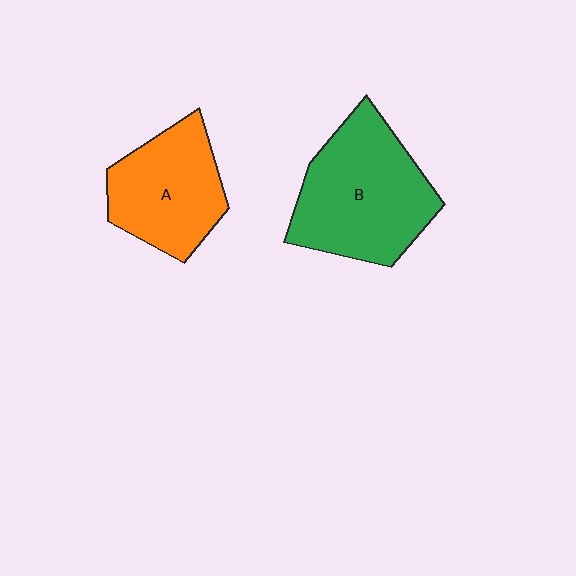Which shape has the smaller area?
Shape A (orange).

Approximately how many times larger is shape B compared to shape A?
Approximately 1.3 times.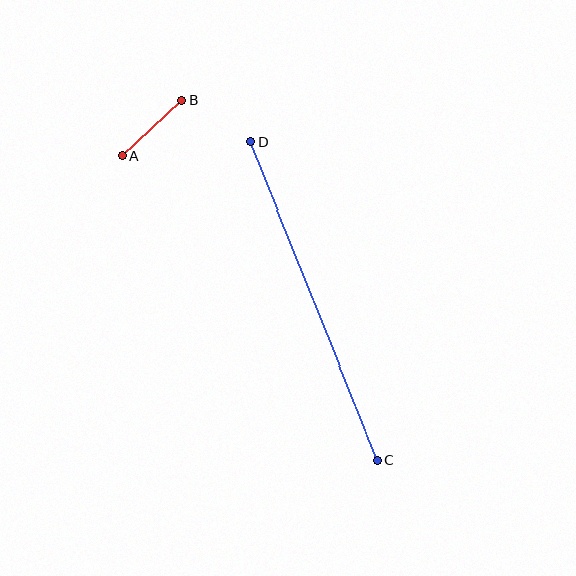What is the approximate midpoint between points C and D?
The midpoint is at approximately (314, 301) pixels.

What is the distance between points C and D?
The distance is approximately 342 pixels.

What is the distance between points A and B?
The distance is approximately 82 pixels.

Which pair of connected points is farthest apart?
Points C and D are farthest apart.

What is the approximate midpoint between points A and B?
The midpoint is at approximately (152, 128) pixels.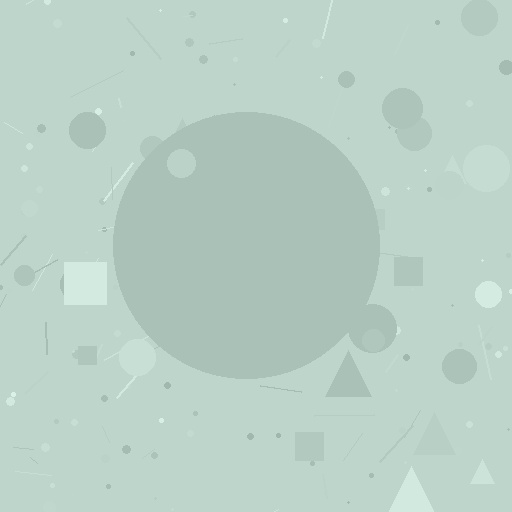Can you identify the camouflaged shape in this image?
The camouflaged shape is a circle.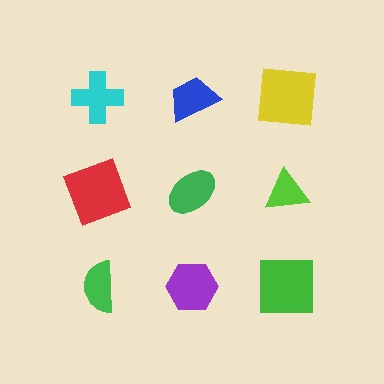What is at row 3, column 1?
A green semicircle.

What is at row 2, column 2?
A green ellipse.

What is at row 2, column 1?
A red square.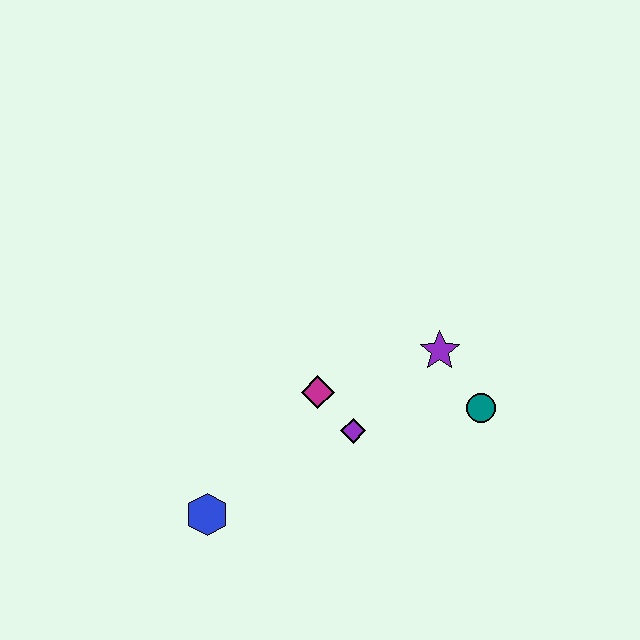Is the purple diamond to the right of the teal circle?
No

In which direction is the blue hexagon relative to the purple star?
The blue hexagon is to the left of the purple star.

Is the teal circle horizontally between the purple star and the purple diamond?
No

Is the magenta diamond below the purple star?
Yes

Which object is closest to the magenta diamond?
The purple diamond is closest to the magenta diamond.